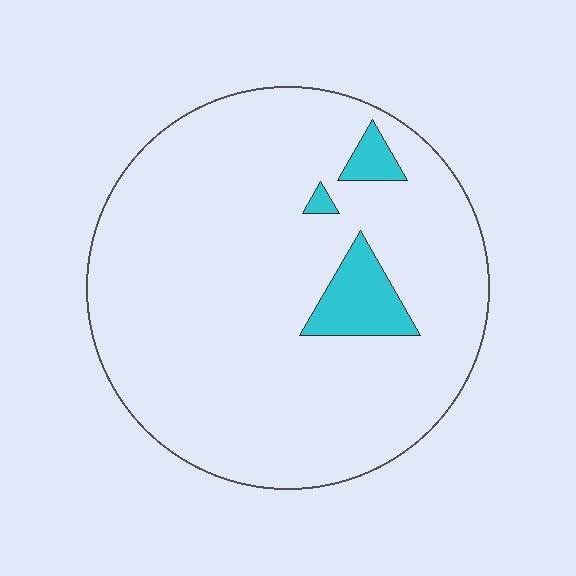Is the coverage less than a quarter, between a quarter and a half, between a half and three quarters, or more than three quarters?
Less than a quarter.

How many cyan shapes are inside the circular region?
3.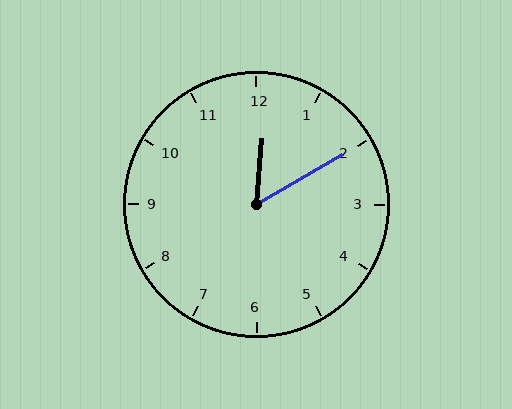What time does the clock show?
12:10.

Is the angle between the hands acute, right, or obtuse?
It is acute.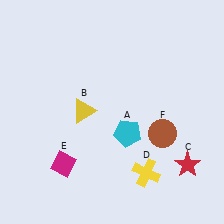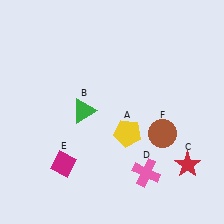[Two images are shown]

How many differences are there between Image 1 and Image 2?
There are 3 differences between the two images.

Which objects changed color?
A changed from cyan to yellow. B changed from yellow to green. D changed from yellow to pink.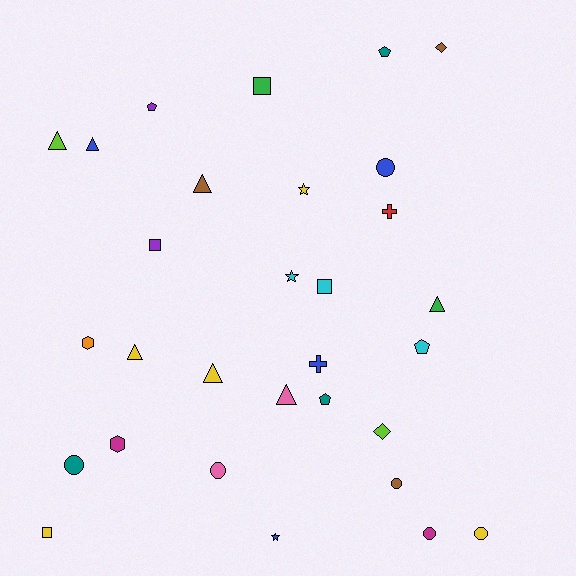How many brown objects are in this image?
There are 3 brown objects.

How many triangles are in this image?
There are 7 triangles.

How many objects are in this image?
There are 30 objects.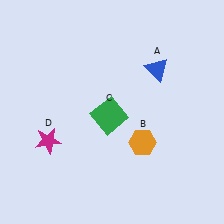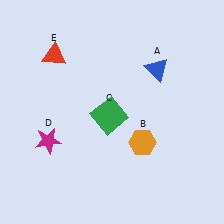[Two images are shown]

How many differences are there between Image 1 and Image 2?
There is 1 difference between the two images.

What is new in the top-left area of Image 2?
A red triangle (E) was added in the top-left area of Image 2.